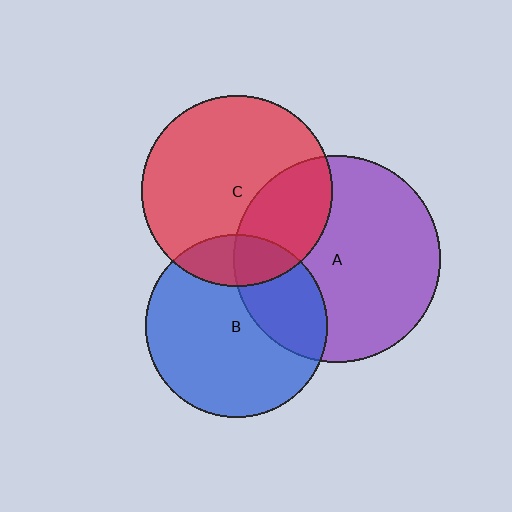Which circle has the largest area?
Circle A (purple).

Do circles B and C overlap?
Yes.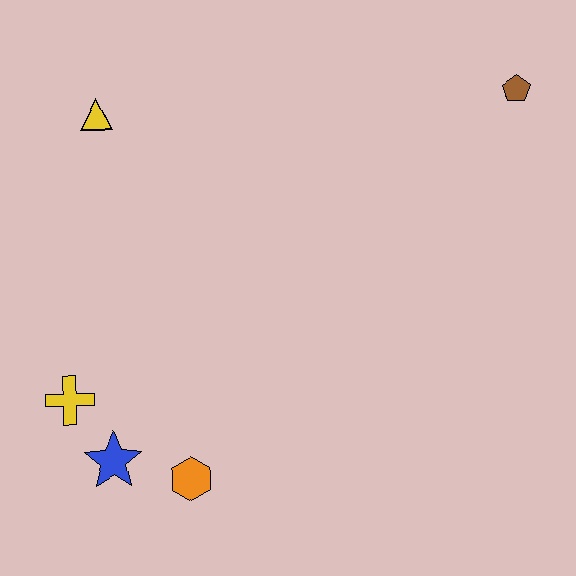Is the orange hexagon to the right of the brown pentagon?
No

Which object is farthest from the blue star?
The brown pentagon is farthest from the blue star.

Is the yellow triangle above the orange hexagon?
Yes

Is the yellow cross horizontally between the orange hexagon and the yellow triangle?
No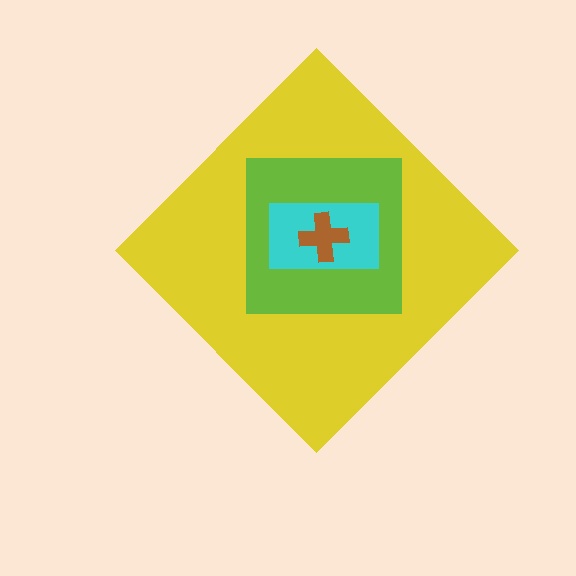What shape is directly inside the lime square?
The cyan rectangle.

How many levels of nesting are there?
4.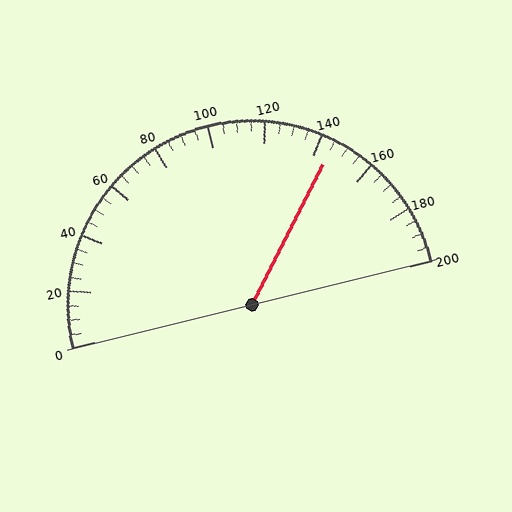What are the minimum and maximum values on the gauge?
The gauge ranges from 0 to 200.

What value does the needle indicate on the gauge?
The needle indicates approximately 145.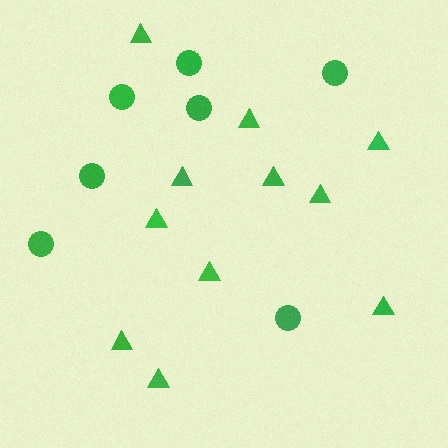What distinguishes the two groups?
There are 2 groups: one group of circles (7) and one group of triangles (11).